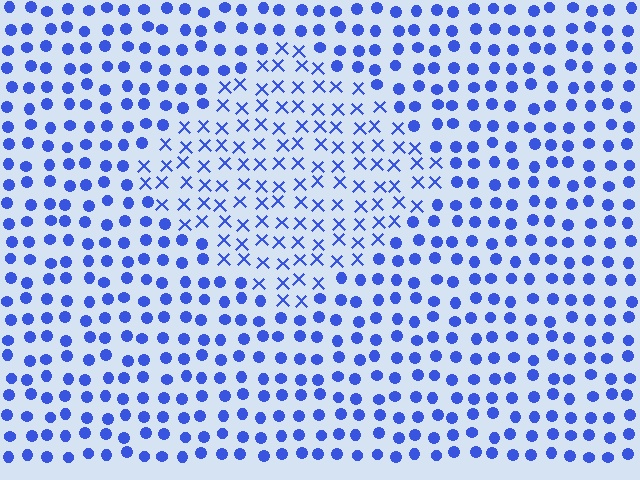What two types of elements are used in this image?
The image uses X marks inside the diamond region and circles outside it.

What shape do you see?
I see a diamond.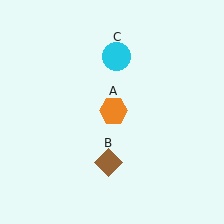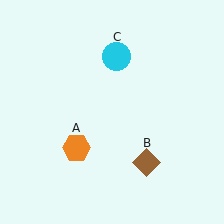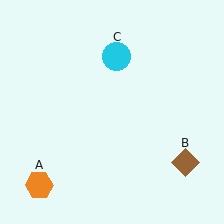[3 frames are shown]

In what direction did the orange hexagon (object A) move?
The orange hexagon (object A) moved down and to the left.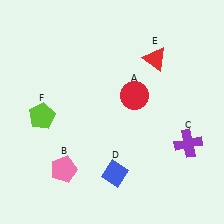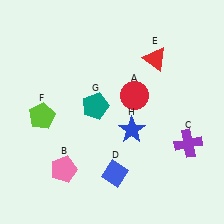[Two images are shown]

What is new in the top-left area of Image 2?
A teal pentagon (G) was added in the top-left area of Image 2.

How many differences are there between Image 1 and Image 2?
There are 2 differences between the two images.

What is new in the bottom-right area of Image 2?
A blue star (H) was added in the bottom-right area of Image 2.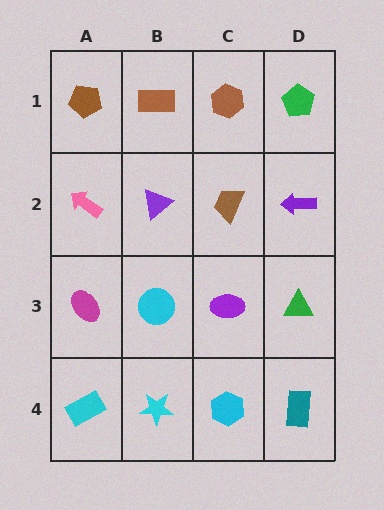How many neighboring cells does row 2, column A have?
3.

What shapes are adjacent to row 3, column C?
A brown trapezoid (row 2, column C), a cyan hexagon (row 4, column C), a cyan circle (row 3, column B), a green triangle (row 3, column D).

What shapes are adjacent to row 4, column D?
A green triangle (row 3, column D), a cyan hexagon (row 4, column C).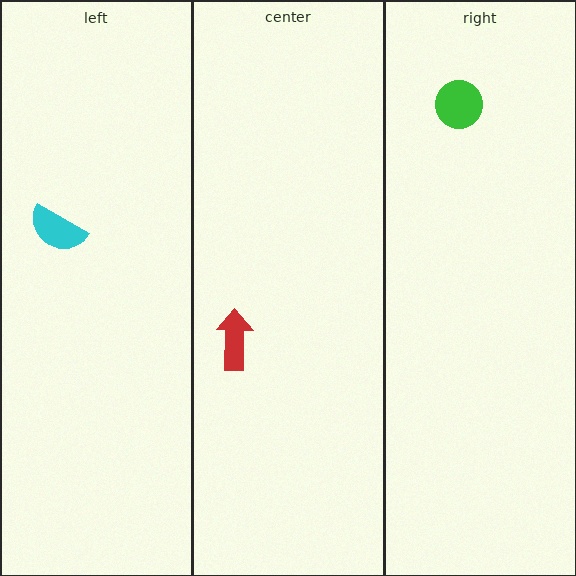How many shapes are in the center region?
1.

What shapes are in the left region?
The cyan semicircle.